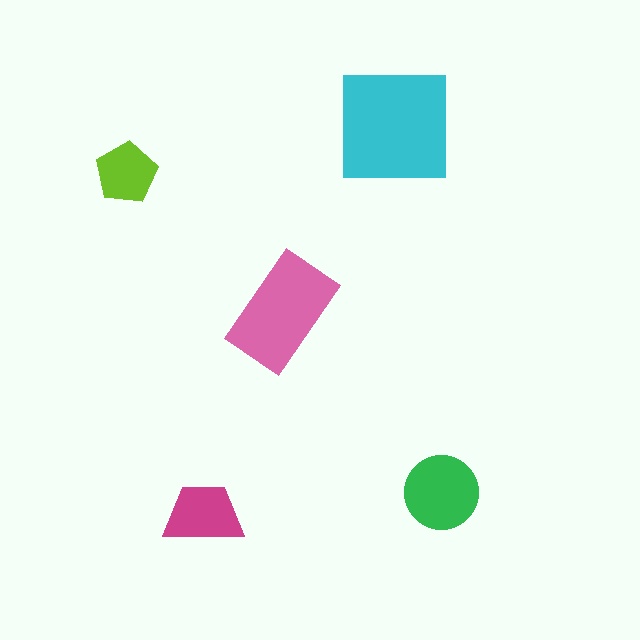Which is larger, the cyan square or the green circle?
The cyan square.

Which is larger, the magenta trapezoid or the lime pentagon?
The magenta trapezoid.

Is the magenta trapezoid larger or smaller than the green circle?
Smaller.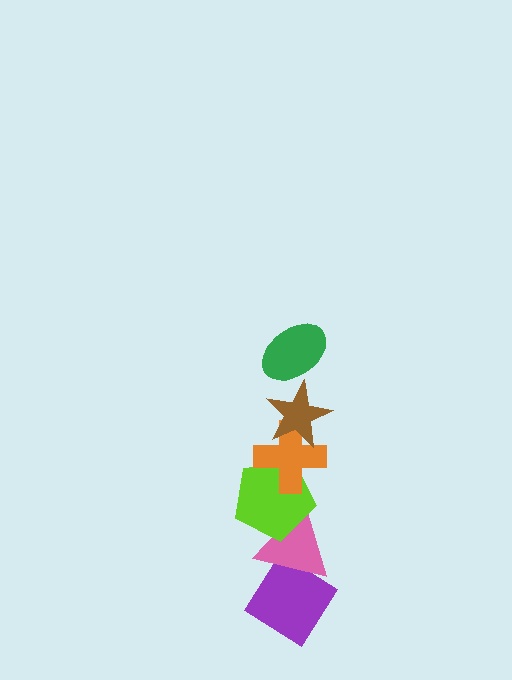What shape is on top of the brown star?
The green ellipse is on top of the brown star.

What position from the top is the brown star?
The brown star is 2nd from the top.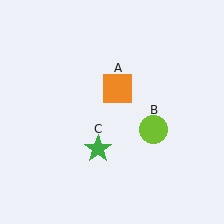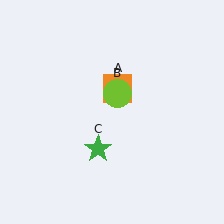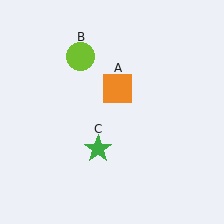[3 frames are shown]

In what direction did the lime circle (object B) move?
The lime circle (object B) moved up and to the left.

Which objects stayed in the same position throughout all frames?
Orange square (object A) and green star (object C) remained stationary.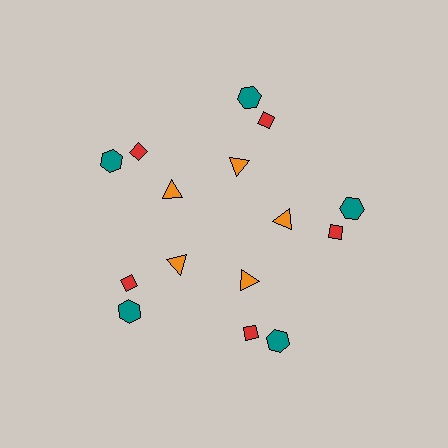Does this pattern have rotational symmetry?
Yes, this pattern has 5-fold rotational symmetry. It looks the same after rotating 72 degrees around the center.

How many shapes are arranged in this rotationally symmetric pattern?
There are 15 shapes, arranged in 5 groups of 3.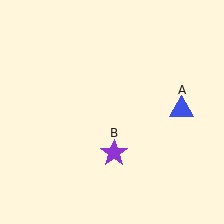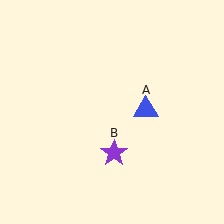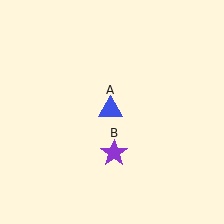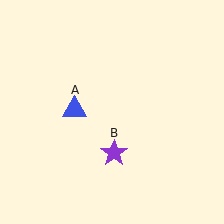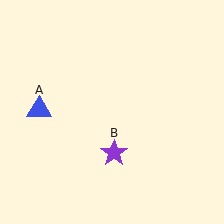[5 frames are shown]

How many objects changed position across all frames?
1 object changed position: blue triangle (object A).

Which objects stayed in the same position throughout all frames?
Purple star (object B) remained stationary.